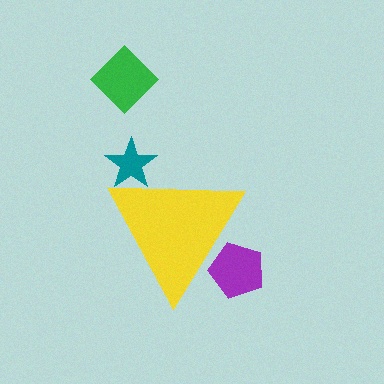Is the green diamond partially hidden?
No, the green diamond is fully visible.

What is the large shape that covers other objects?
A yellow triangle.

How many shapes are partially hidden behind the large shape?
2 shapes are partially hidden.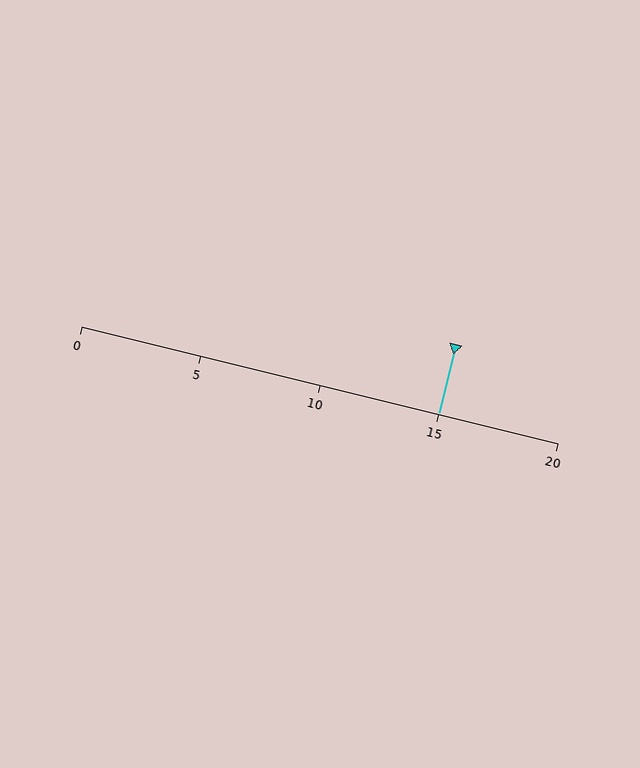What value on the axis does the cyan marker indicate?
The marker indicates approximately 15.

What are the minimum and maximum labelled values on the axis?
The axis runs from 0 to 20.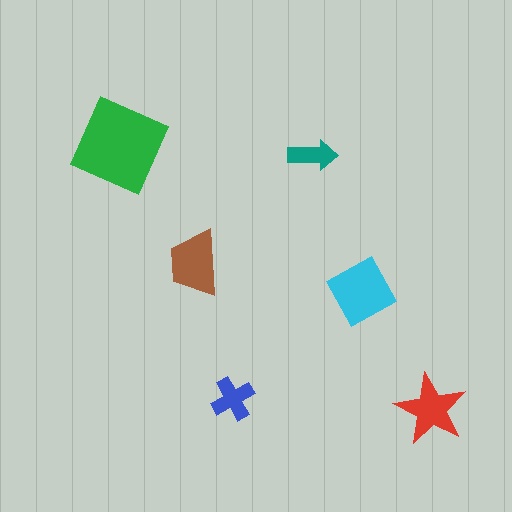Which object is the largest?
The green diamond.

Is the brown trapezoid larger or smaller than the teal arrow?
Larger.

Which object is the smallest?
The teal arrow.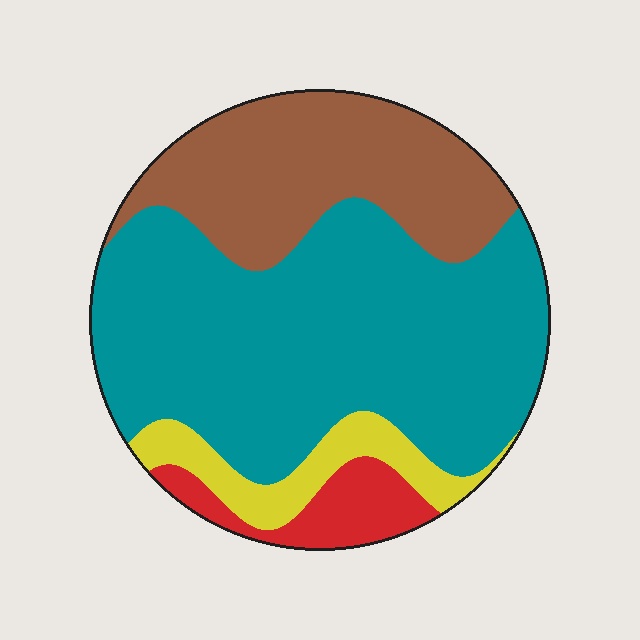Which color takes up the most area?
Teal, at roughly 55%.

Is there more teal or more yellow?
Teal.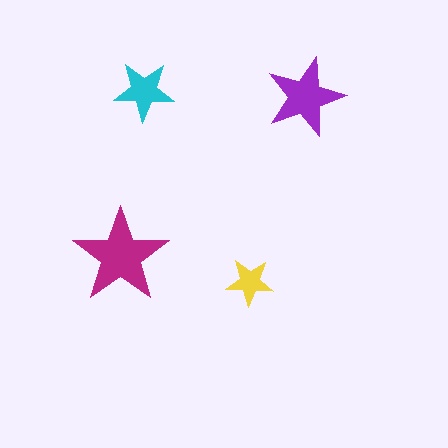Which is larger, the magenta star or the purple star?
The magenta one.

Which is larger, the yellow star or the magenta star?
The magenta one.